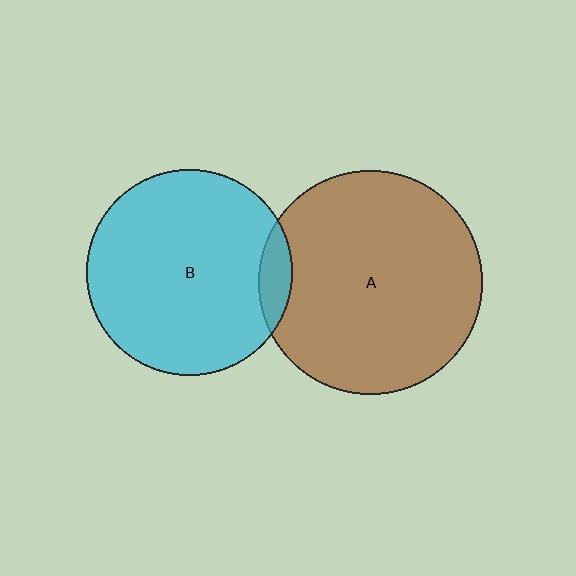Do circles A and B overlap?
Yes.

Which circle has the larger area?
Circle A (brown).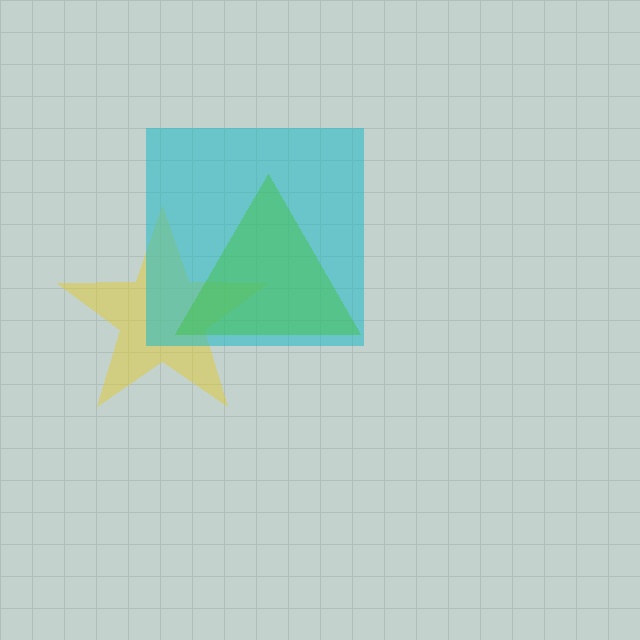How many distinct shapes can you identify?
There are 3 distinct shapes: a yellow star, a cyan square, a green triangle.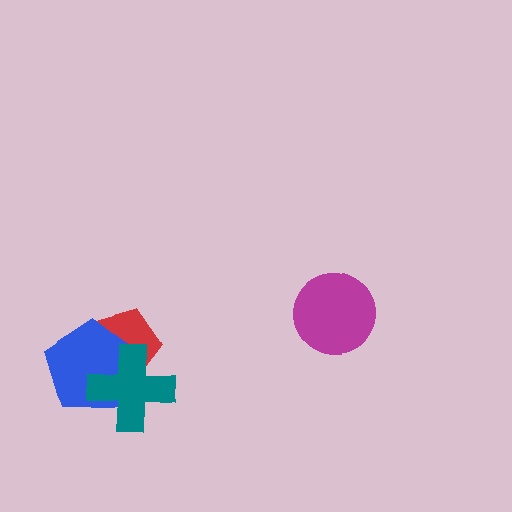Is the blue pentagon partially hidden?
Yes, it is partially covered by another shape.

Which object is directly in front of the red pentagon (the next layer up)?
The blue pentagon is directly in front of the red pentagon.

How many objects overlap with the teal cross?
2 objects overlap with the teal cross.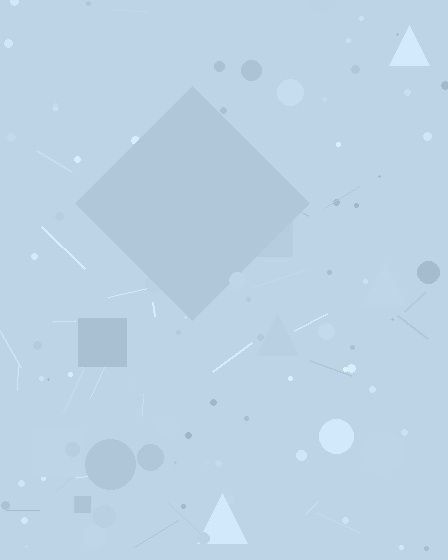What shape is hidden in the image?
A diamond is hidden in the image.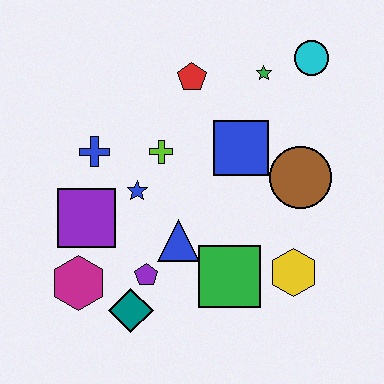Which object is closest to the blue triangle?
The purple pentagon is closest to the blue triangle.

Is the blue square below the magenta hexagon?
No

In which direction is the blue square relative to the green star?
The blue square is below the green star.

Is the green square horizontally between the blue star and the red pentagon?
No